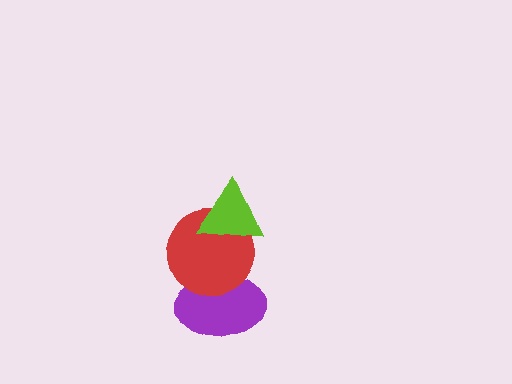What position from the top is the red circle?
The red circle is 2nd from the top.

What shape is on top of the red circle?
The lime triangle is on top of the red circle.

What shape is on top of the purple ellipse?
The red circle is on top of the purple ellipse.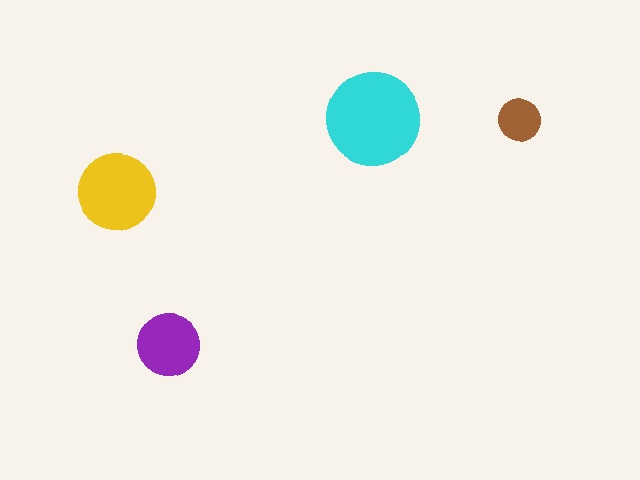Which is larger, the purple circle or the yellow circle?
The yellow one.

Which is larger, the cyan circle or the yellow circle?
The cyan one.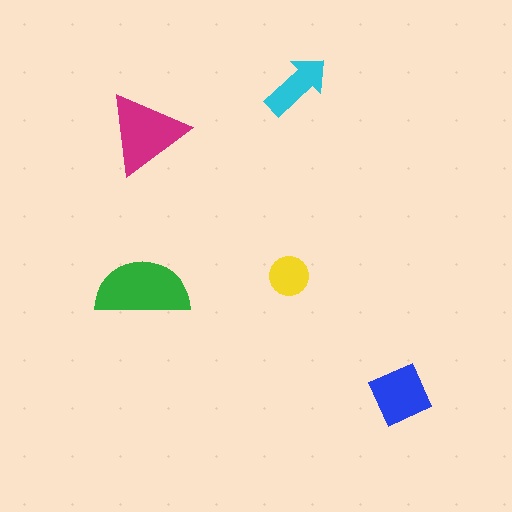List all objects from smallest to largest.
The yellow circle, the cyan arrow, the blue square, the magenta triangle, the green semicircle.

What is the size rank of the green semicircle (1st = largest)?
1st.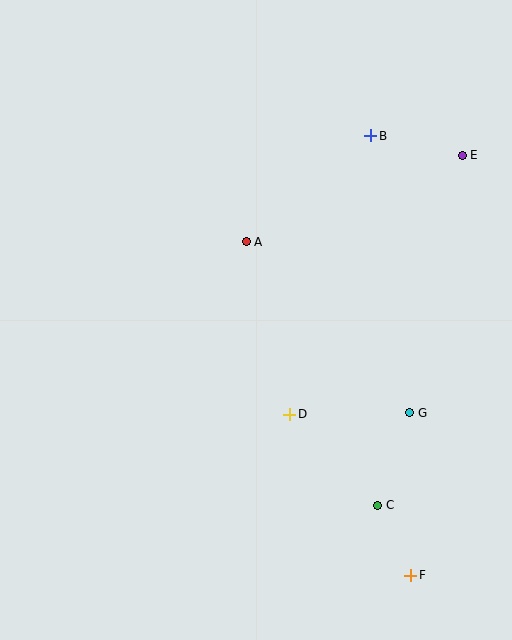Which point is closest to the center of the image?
Point A at (246, 242) is closest to the center.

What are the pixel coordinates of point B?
Point B is at (371, 136).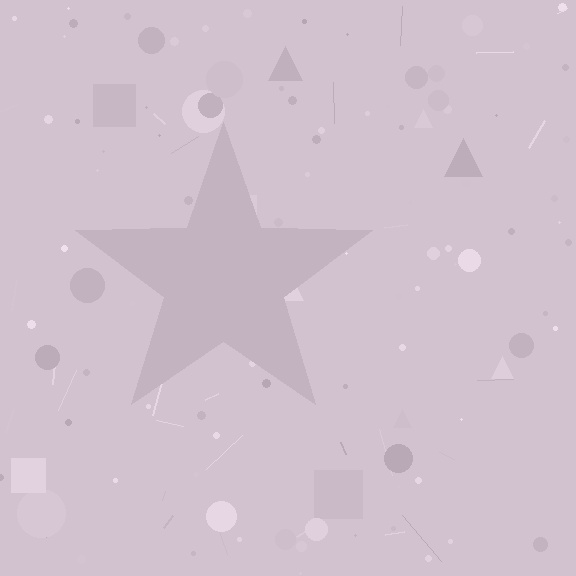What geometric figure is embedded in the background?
A star is embedded in the background.